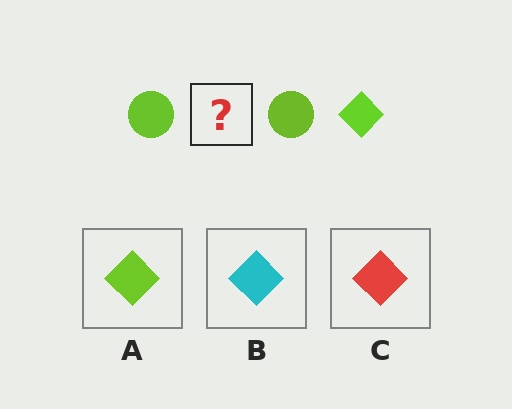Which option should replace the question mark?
Option A.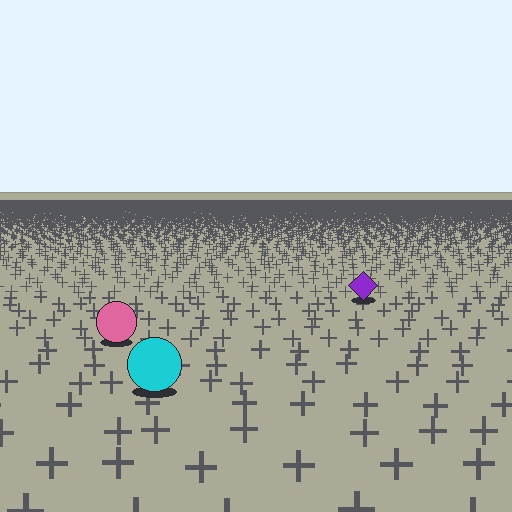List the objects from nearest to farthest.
From nearest to farthest: the cyan circle, the pink circle, the purple diamond.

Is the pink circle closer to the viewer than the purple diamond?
Yes. The pink circle is closer — you can tell from the texture gradient: the ground texture is coarser near it.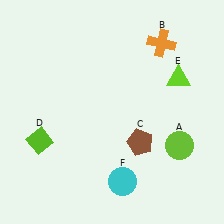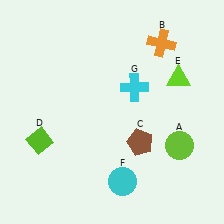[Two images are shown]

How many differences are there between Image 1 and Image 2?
There is 1 difference between the two images.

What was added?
A cyan cross (G) was added in Image 2.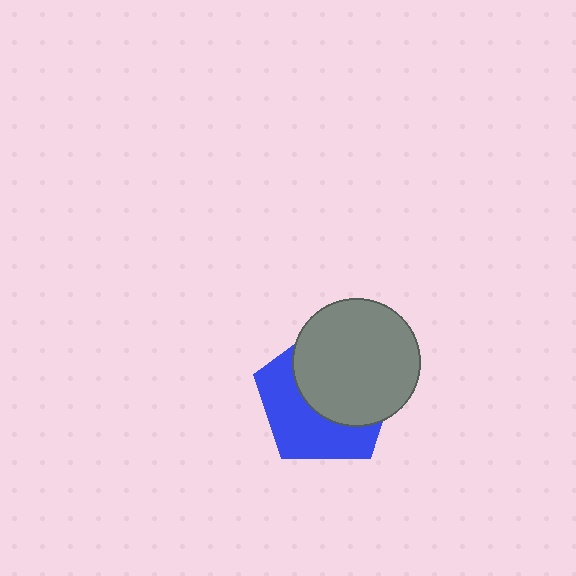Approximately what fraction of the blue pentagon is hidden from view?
Roughly 54% of the blue pentagon is hidden behind the gray circle.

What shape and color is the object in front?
The object in front is a gray circle.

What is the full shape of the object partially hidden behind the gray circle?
The partially hidden object is a blue pentagon.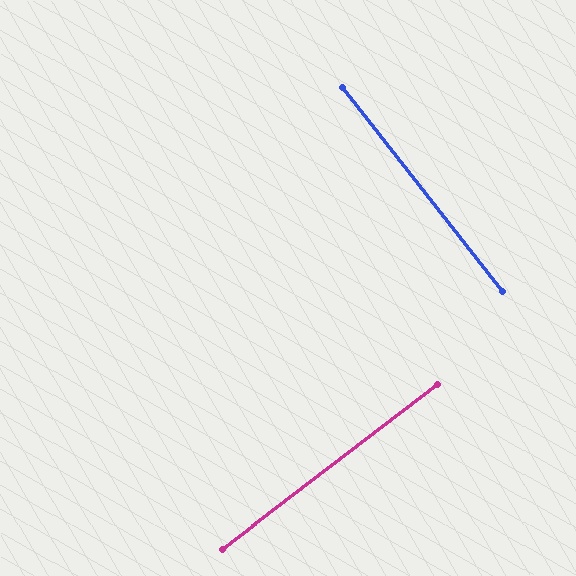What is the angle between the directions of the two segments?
Approximately 89 degrees.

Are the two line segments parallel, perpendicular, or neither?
Perpendicular — they meet at approximately 89°.